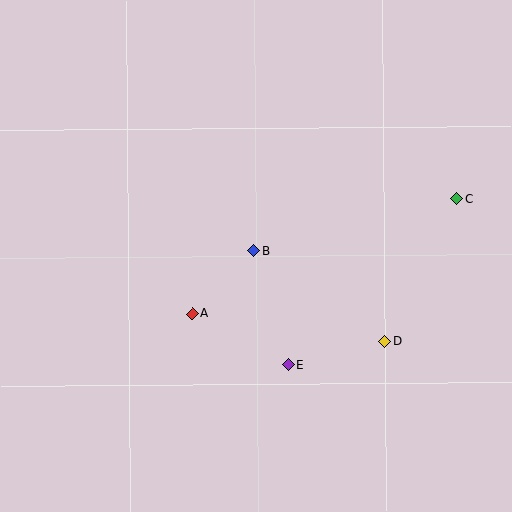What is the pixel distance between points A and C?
The distance between A and C is 288 pixels.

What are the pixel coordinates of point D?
Point D is at (384, 341).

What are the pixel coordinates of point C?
Point C is at (456, 199).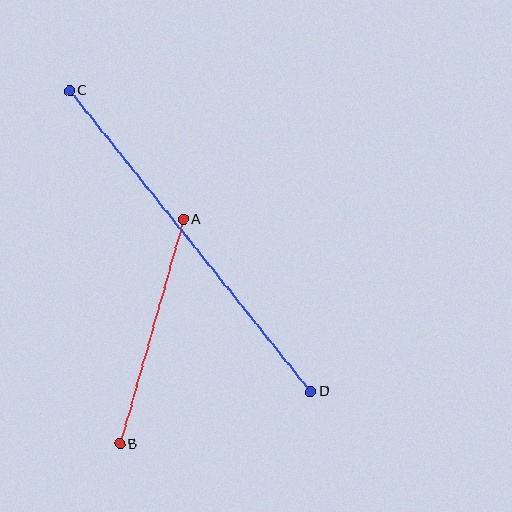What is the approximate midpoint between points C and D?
The midpoint is at approximately (190, 241) pixels.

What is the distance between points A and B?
The distance is approximately 233 pixels.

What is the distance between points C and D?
The distance is approximately 386 pixels.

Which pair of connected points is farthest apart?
Points C and D are farthest apart.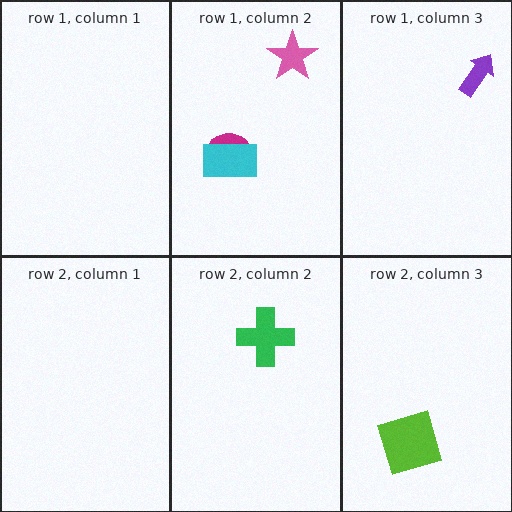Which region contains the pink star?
The row 1, column 2 region.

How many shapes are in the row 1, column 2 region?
3.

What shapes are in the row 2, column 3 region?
The lime square.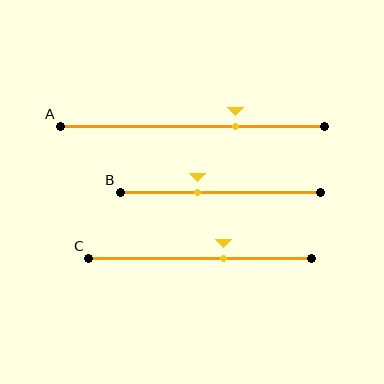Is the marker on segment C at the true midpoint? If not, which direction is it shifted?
No, the marker on segment C is shifted to the right by about 10% of the segment length.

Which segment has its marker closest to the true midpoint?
Segment C has its marker closest to the true midpoint.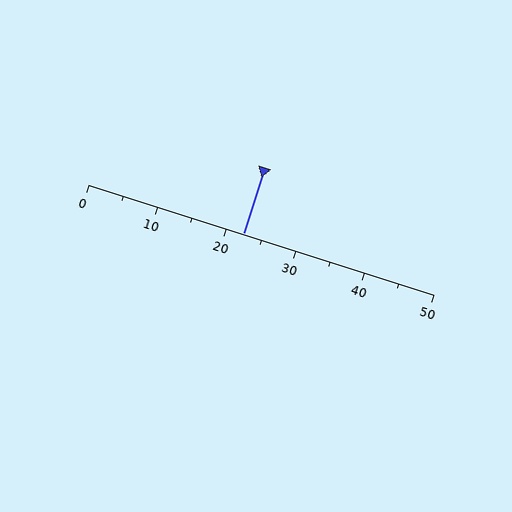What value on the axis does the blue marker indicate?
The marker indicates approximately 22.5.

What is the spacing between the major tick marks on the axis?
The major ticks are spaced 10 apart.